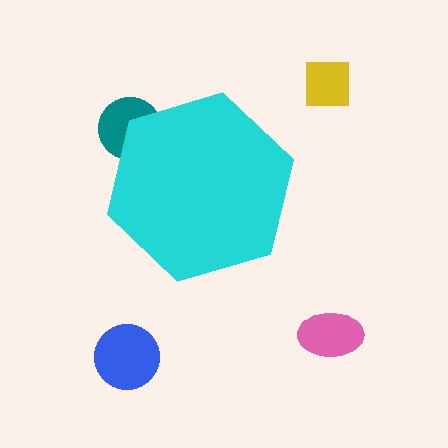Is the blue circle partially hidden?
No, the blue circle is fully visible.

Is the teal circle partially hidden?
Yes, the teal circle is partially hidden behind the cyan hexagon.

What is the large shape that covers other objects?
A cyan hexagon.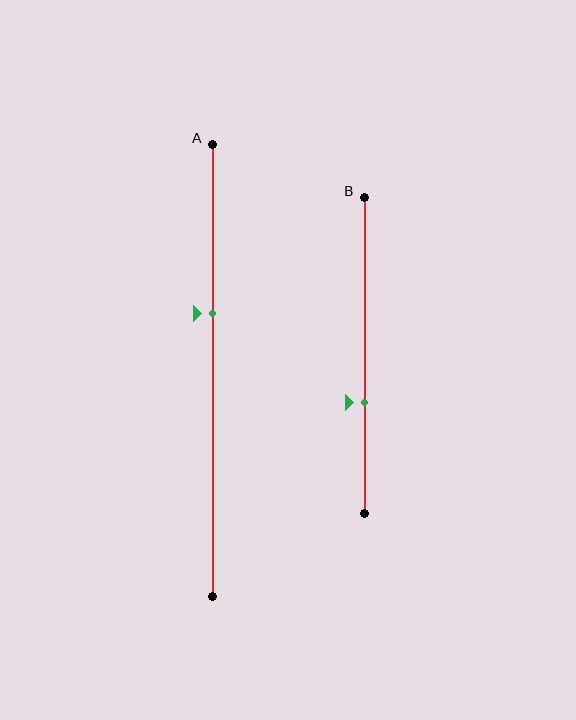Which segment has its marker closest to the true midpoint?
Segment A has its marker closest to the true midpoint.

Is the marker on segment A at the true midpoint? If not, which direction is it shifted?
No, the marker on segment A is shifted upward by about 13% of the segment length.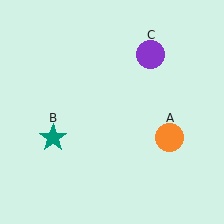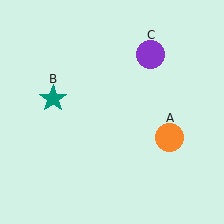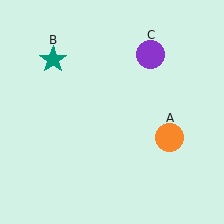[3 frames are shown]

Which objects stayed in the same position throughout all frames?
Orange circle (object A) and purple circle (object C) remained stationary.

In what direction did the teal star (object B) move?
The teal star (object B) moved up.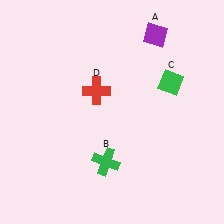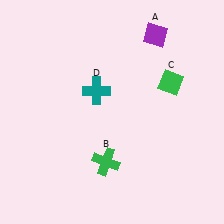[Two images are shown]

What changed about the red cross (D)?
In Image 1, D is red. In Image 2, it changed to teal.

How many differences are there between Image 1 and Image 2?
There is 1 difference between the two images.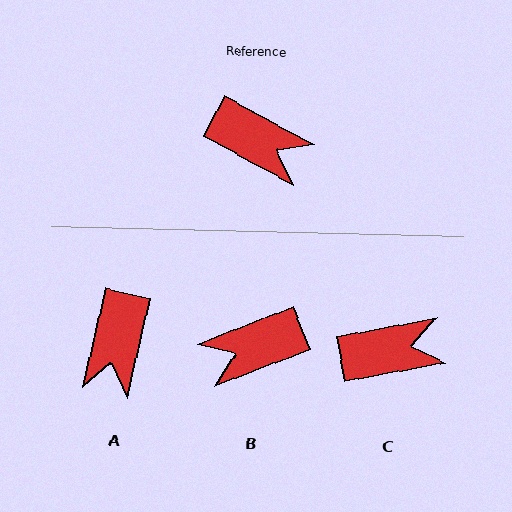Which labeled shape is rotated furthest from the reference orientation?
B, about 130 degrees away.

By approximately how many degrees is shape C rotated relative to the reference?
Approximately 39 degrees counter-clockwise.